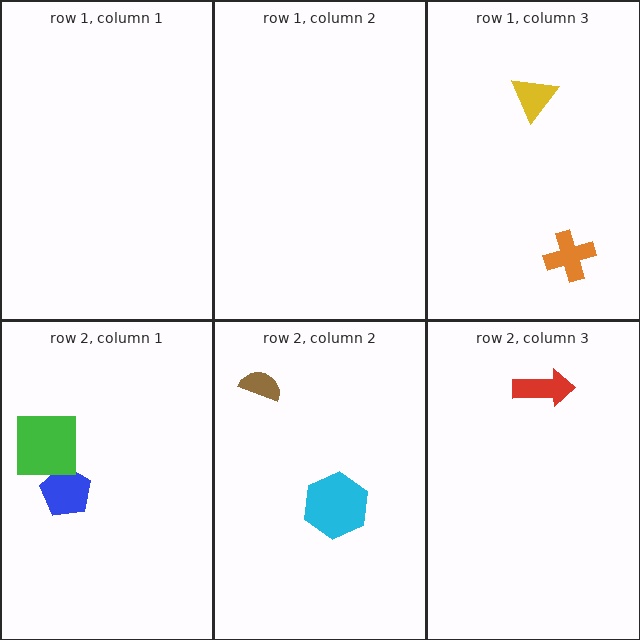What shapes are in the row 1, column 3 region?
The orange cross, the yellow triangle.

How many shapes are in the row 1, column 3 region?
2.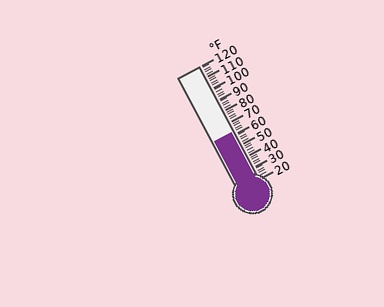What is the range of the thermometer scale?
The thermometer scale ranges from 20°F to 120°F.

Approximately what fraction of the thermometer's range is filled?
The thermometer is filled to approximately 40% of its range.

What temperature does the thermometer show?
The thermometer shows approximately 62°F.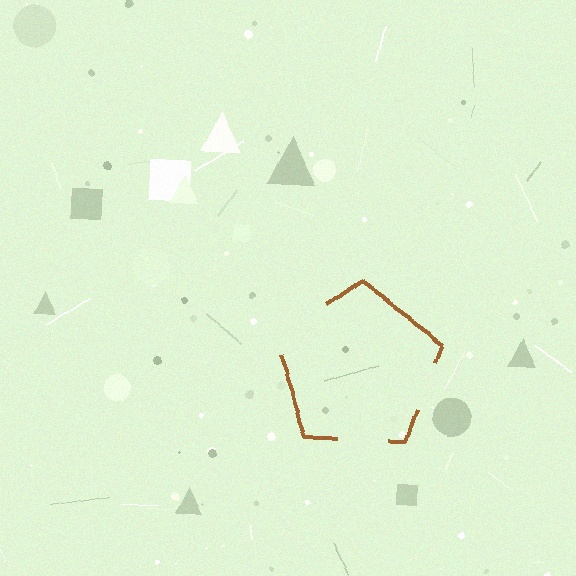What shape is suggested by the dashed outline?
The dashed outline suggests a pentagon.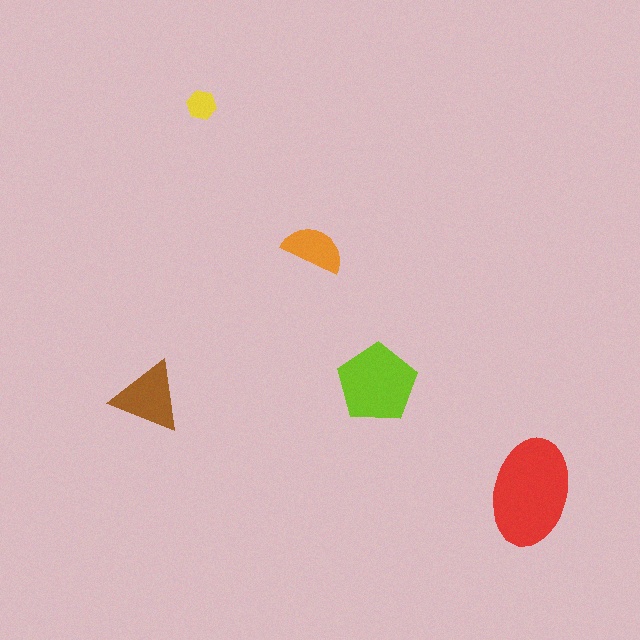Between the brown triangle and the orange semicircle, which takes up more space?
The brown triangle.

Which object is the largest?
The red ellipse.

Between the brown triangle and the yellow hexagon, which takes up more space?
The brown triangle.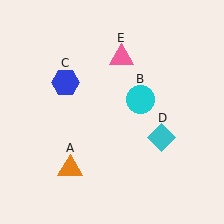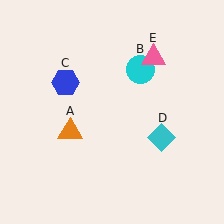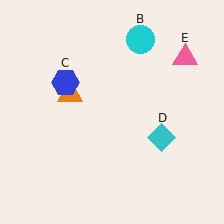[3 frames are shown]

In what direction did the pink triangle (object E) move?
The pink triangle (object E) moved right.